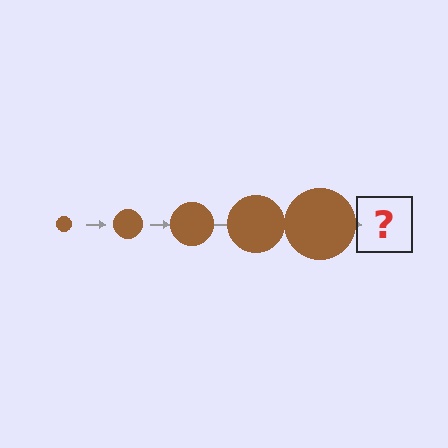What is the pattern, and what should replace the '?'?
The pattern is that the circle gets progressively larger each step. The '?' should be a brown circle, larger than the previous one.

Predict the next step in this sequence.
The next step is a brown circle, larger than the previous one.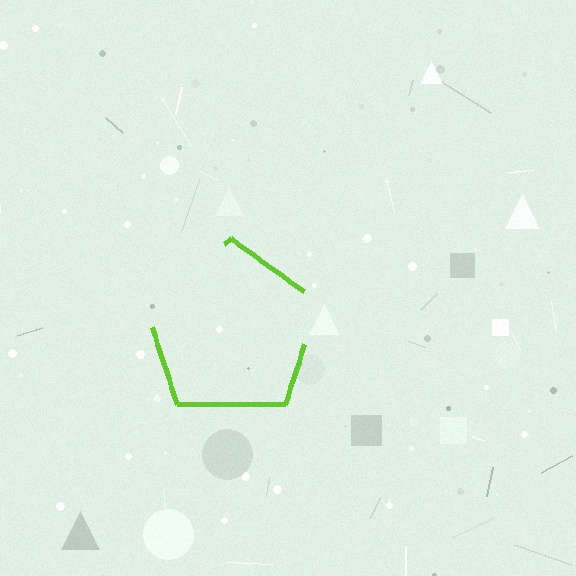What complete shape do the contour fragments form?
The contour fragments form a pentagon.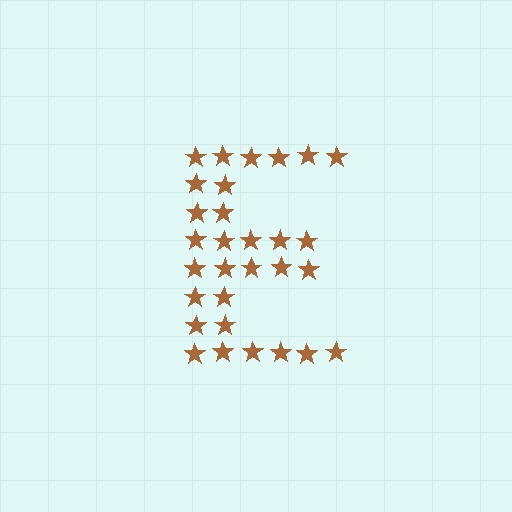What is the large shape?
The large shape is the letter E.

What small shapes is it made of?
It is made of small stars.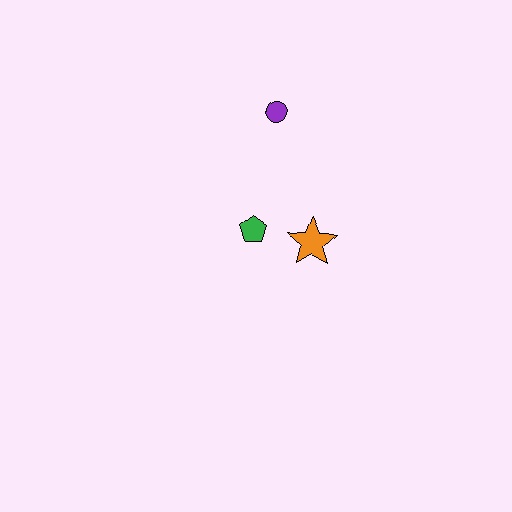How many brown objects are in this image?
There are no brown objects.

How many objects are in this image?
There are 3 objects.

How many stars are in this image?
There is 1 star.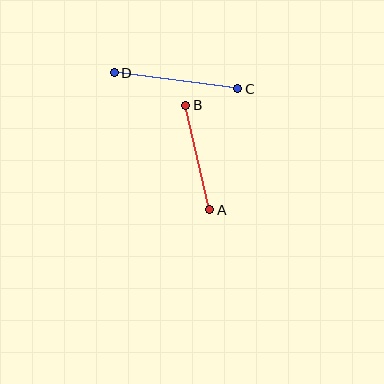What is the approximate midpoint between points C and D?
The midpoint is at approximately (176, 81) pixels.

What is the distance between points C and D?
The distance is approximately 124 pixels.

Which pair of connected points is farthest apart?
Points C and D are farthest apart.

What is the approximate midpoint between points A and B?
The midpoint is at approximately (198, 158) pixels.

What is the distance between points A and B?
The distance is approximately 107 pixels.